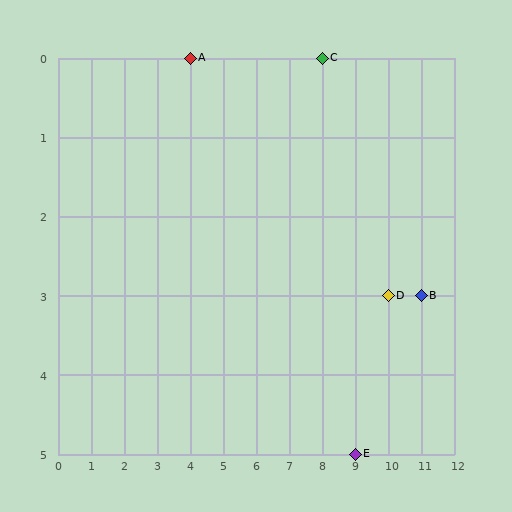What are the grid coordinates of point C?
Point C is at grid coordinates (8, 0).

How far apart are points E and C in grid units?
Points E and C are 1 column and 5 rows apart (about 5.1 grid units diagonally).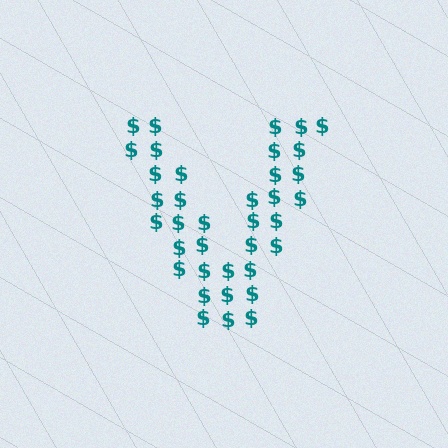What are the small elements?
The small elements are dollar signs.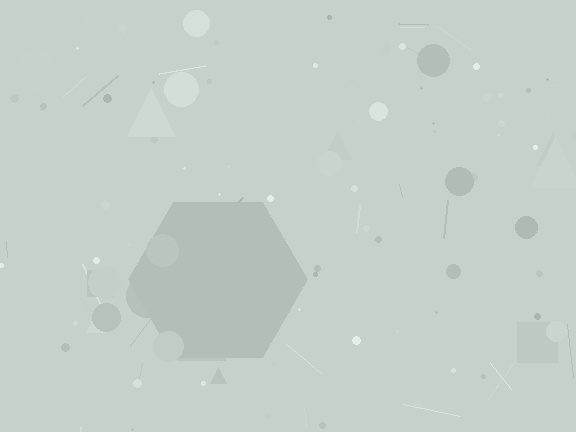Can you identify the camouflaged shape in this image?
The camouflaged shape is a hexagon.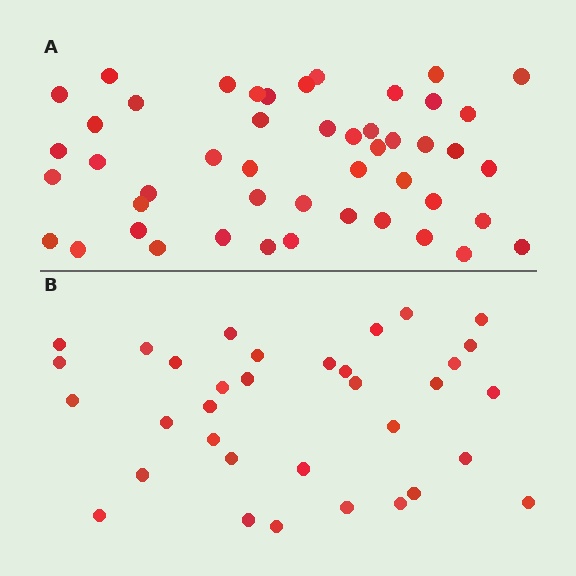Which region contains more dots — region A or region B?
Region A (the top region) has more dots.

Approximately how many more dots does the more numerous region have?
Region A has approximately 15 more dots than region B.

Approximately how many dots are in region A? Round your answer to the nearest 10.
About 50 dots. (The exact count is 48, which rounds to 50.)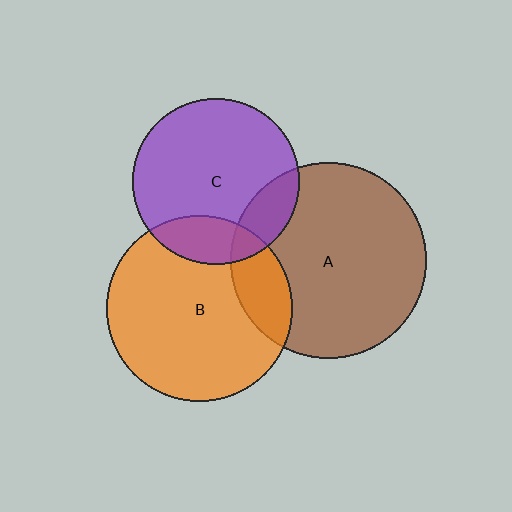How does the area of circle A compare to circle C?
Approximately 1.4 times.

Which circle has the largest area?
Circle A (brown).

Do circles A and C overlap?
Yes.